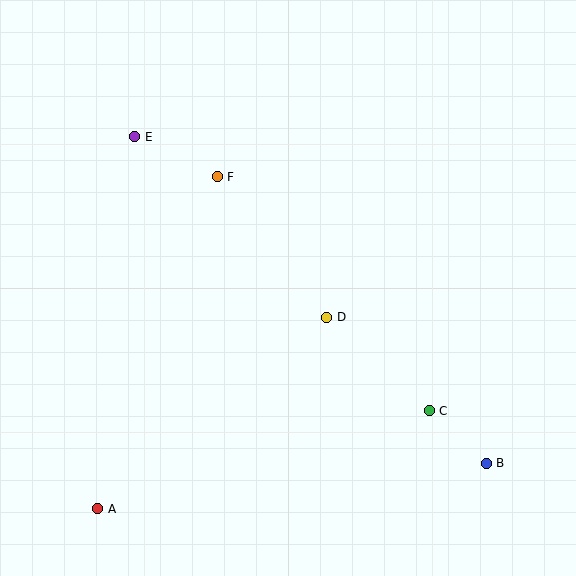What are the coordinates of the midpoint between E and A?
The midpoint between E and A is at (116, 323).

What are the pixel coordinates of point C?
Point C is at (429, 411).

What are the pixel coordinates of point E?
Point E is at (135, 137).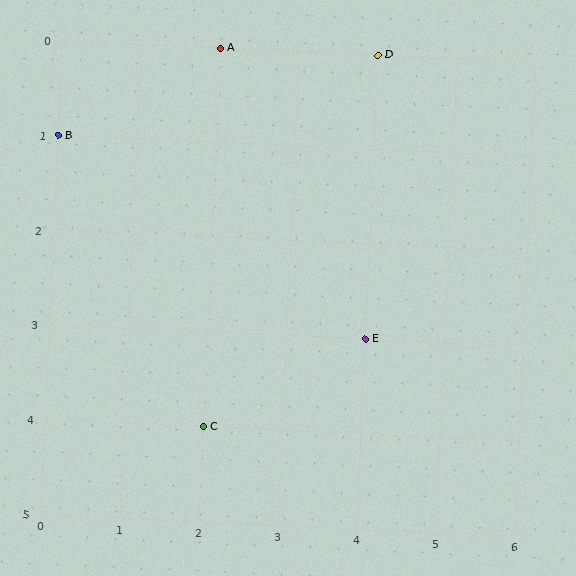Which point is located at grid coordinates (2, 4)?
Point C is at (2, 4).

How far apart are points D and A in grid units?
Points D and A are 2 columns apart.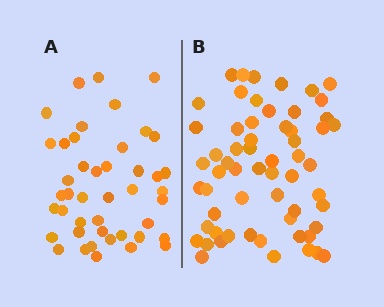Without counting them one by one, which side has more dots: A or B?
Region B (the right region) has more dots.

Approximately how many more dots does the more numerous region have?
Region B has approximately 15 more dots than region A.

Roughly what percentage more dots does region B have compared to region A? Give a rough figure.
About 35% more.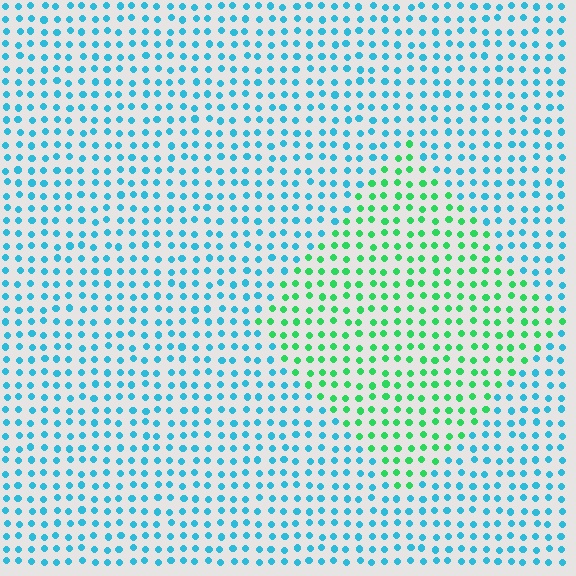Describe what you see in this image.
The image is filled with small cyan elements in a uniform arrangement. A diamond-shaped region is visible where the elements are tinted to a slightly different hue, forming a subtle color boundary.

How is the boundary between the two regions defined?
The boundary is defined purely by a slight shift in hue (about 53 degrees). Spacing, size, and orientation are identical on both sides.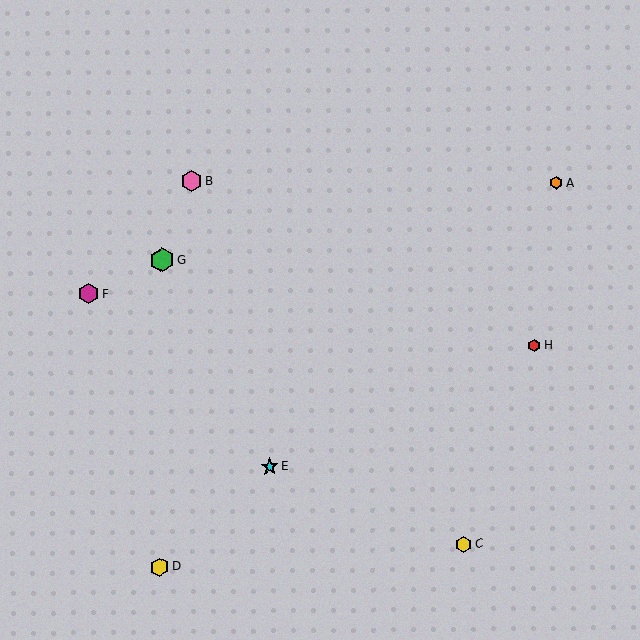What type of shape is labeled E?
Shape E is a cyan star.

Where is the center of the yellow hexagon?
The center of the yellow hexagon is at (160, 567).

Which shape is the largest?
The green hexagon (labeled G) is the largest.